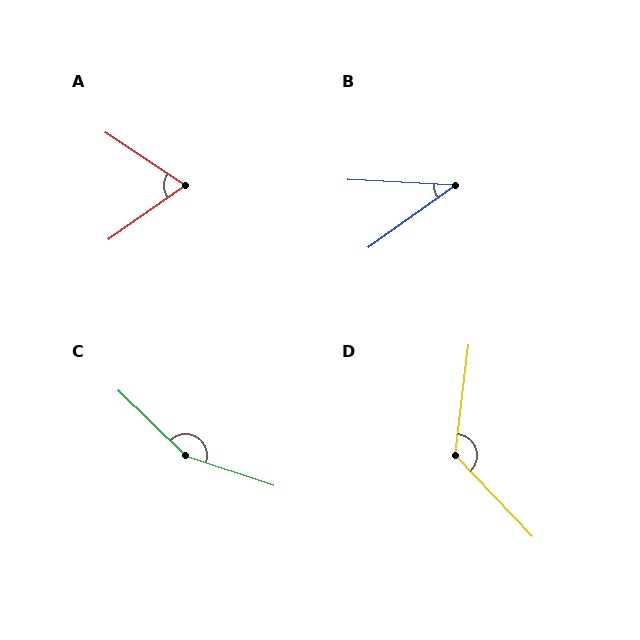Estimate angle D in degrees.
Approximately 130 degrees.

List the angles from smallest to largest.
B (38°), A (69°), D (130°), C (155°).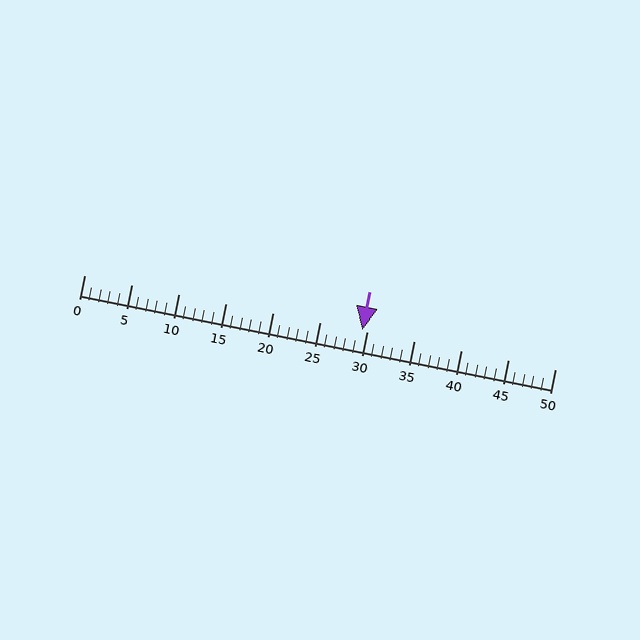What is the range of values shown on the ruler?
The ruler shows values from 0 to 50.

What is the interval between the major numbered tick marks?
The major tick marks are spaced 5 units apart.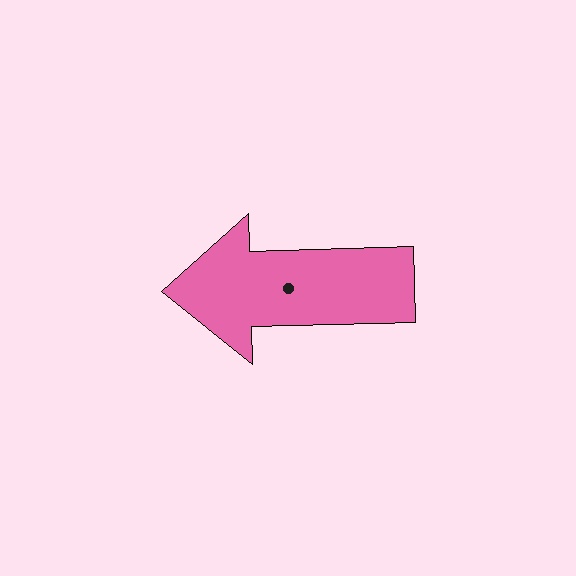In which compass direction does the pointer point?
West.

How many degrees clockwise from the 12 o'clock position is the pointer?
Approximately 268 degrees.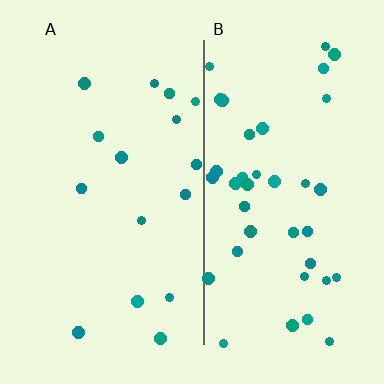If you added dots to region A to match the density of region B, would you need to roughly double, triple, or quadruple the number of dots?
Approximately double.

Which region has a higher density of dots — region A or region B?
B (the right).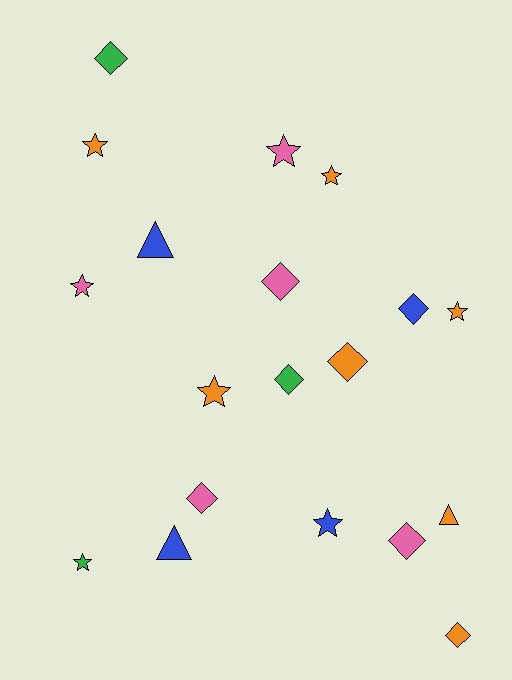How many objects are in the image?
There are 19 objects.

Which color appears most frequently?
Orange, with 7 objects.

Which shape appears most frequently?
Star, with 8 objects.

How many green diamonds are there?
There are 2 green diamonds.